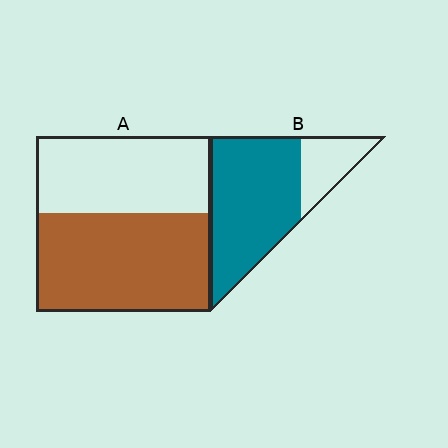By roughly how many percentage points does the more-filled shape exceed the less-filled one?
By roughly 20 percentage points (B over A).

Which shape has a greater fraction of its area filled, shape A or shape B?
Shape B.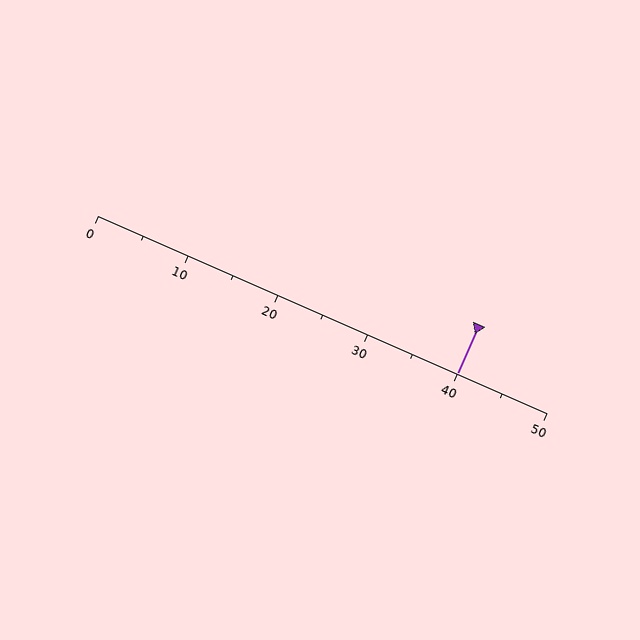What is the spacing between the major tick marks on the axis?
The major ticks are spaced 10 apart.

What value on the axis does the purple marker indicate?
The marker indicates approximately 40.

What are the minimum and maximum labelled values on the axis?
The axis runs from 0 to 50.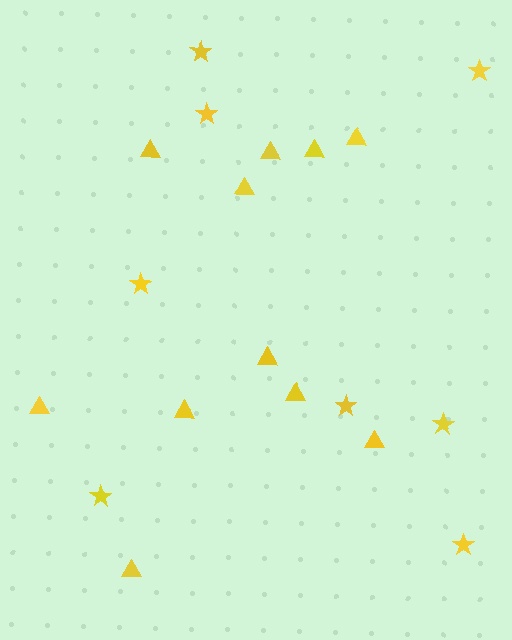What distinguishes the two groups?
There are 2 groups: one group of stars (8) and one group of triangles (11).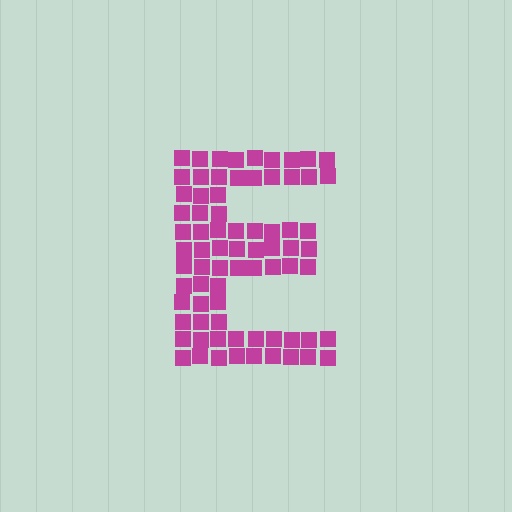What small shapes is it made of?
It is made of small squares.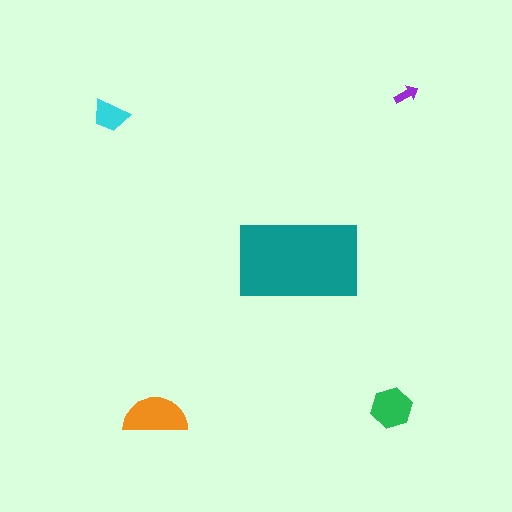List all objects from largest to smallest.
The teal rectangle, the orange semicircle, the green hexagon, the cyan trapezoid, the purple arrow.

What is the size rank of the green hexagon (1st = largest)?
3rd.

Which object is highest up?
The purple arrow is topmost.